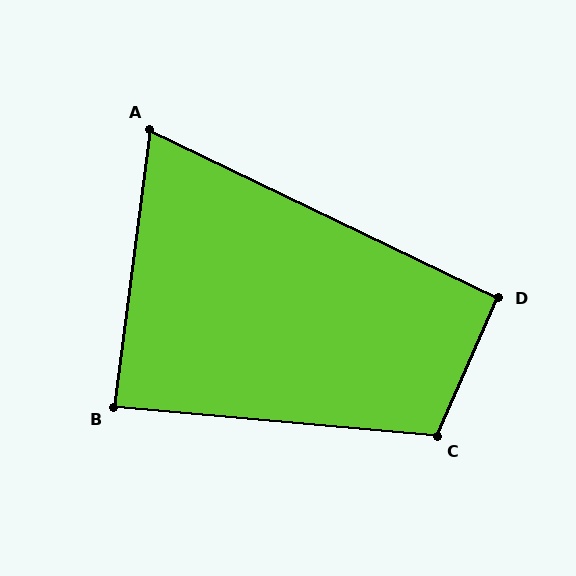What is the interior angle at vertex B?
Approximately 88 degrees (approximately right).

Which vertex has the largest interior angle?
C, at approximately 109 degrees.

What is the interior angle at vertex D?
Approximately 92 degrees (approximately right).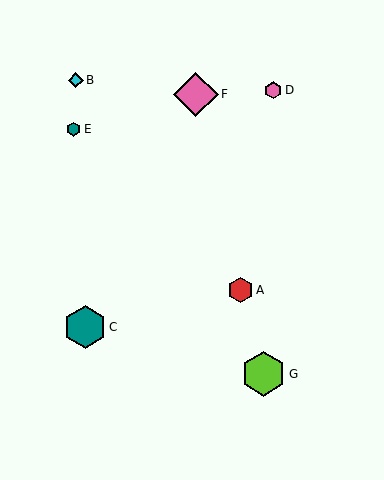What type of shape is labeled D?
Shape D is a pink hexagon.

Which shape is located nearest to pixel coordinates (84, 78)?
The cyan diamond (labeled B) at (76, 80) is nearest to that location.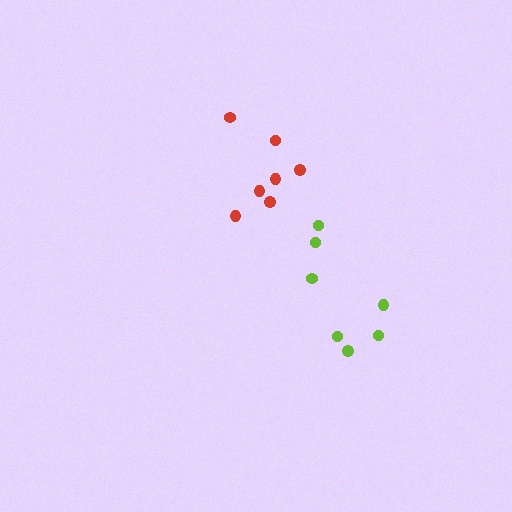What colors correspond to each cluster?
The clusters are colored: lime, red.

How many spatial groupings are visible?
There are 2 spatial groupings.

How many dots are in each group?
Group 1: 7 dots, Group 2: 7 dots (14 total).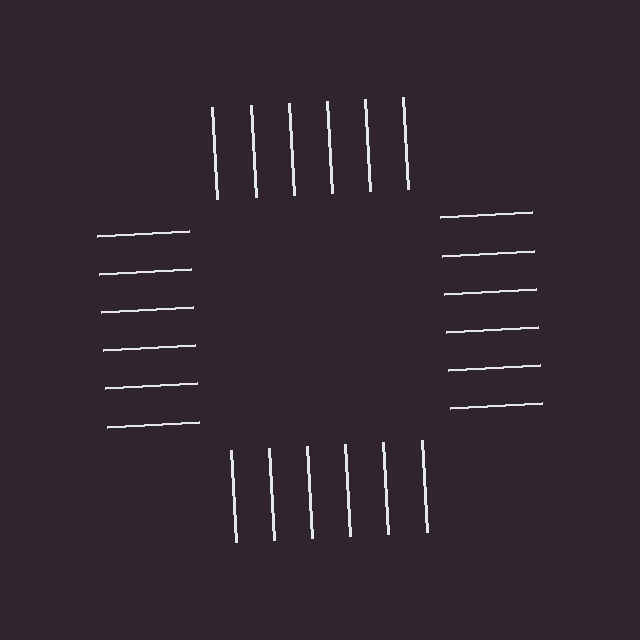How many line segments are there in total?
24 — 6 along each of the 4 edges.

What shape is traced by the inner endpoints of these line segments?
An illusory square — the line segments terminate on its edges but no continuous stroke is drawn.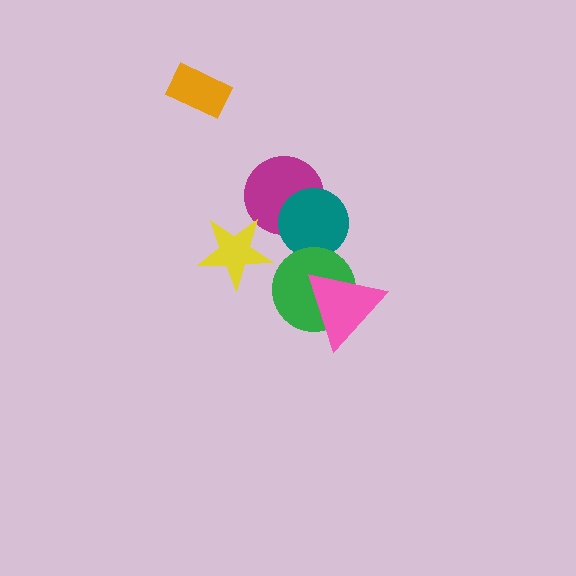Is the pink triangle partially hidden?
No, no other shape covers it.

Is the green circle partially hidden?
Yes, it is partially covered by another shape.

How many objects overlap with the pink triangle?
1 object overlaps with the pink triangle.